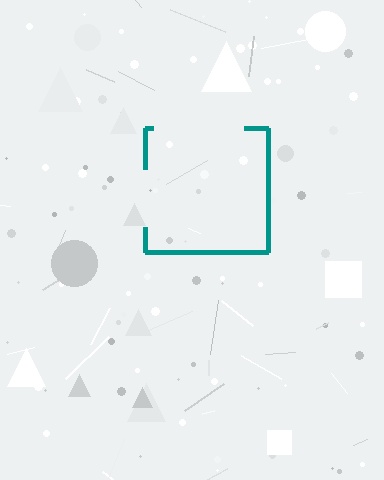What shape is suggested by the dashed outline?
The dashed outline suggests a square.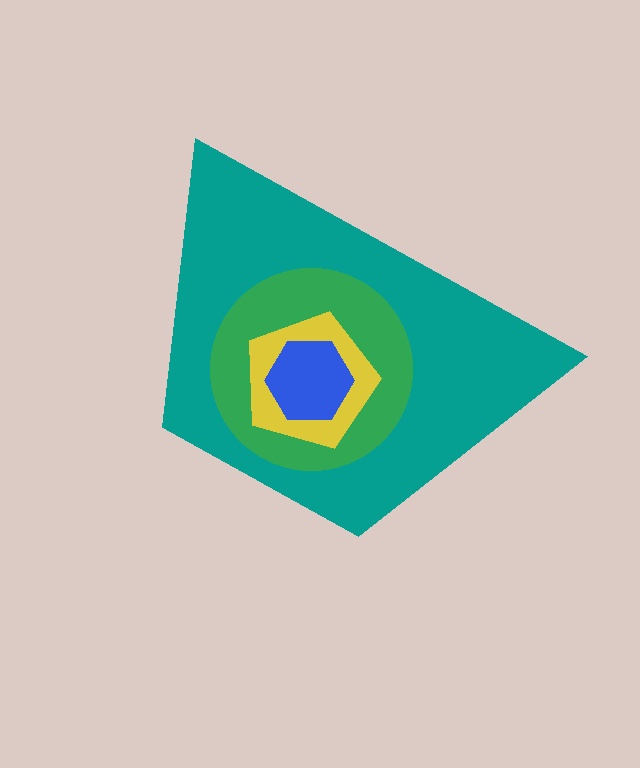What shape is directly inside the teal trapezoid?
The green circle.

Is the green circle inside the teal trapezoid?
Yes.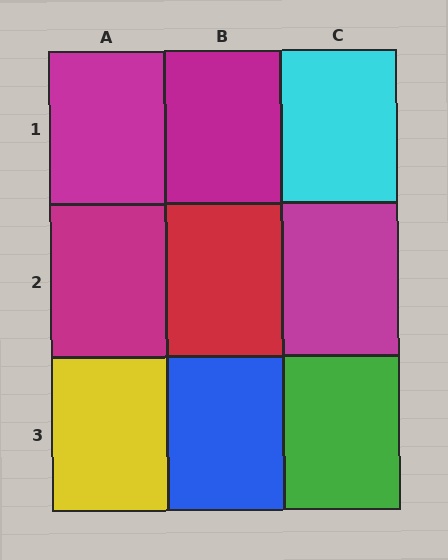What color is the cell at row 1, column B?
Magenta.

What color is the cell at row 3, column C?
Green.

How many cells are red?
1 cell is red.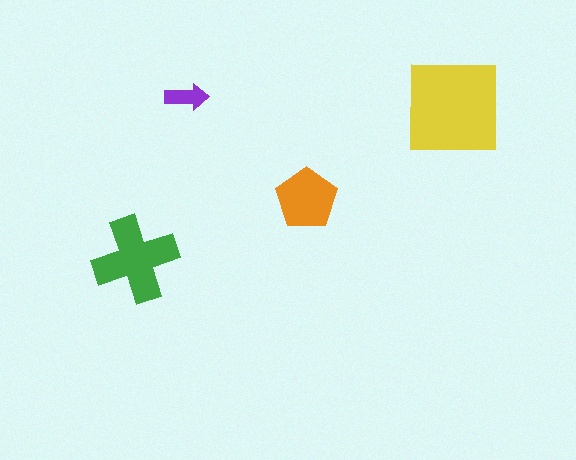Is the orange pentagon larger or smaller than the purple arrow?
Larger.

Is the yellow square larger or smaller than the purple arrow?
Larger.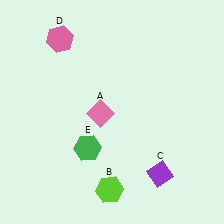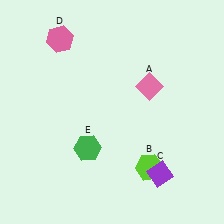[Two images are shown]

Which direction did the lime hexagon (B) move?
The lime hexagon (B) moved right.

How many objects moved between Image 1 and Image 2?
2 objects moved between the two images.